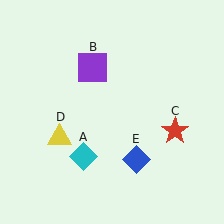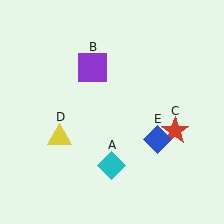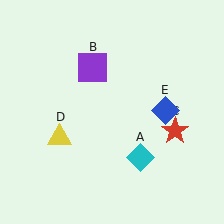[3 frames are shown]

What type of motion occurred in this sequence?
The cyan diamond (object A), blue diamond (object E) rotated counterclockwise around the center of the scene.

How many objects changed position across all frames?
2 objects changed position: cyan diamond (object A), blue diamond (object E).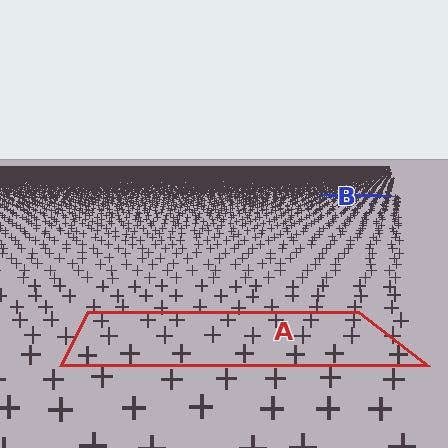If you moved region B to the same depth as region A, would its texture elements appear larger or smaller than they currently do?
They would appear larger. At a closer depth, the same texture elements are projected at a bigger on-screen size.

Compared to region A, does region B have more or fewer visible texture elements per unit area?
Region B has more texture elements per unit area — they are packed more densely because it is farther away.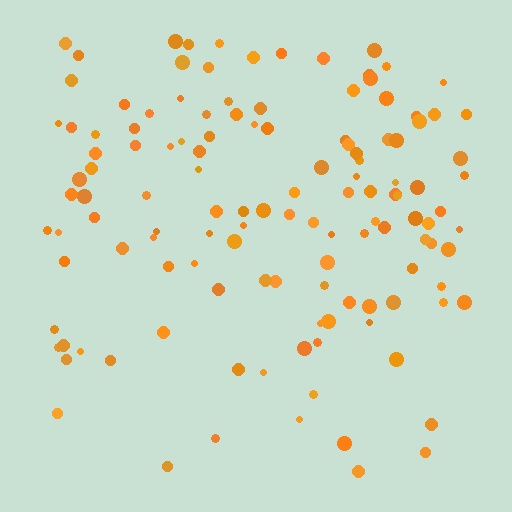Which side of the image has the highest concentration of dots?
The top.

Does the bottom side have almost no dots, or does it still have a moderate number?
Still a moderate number, just noticeably fewer than the top.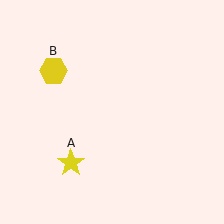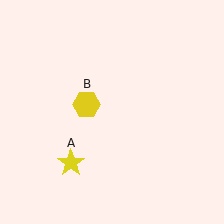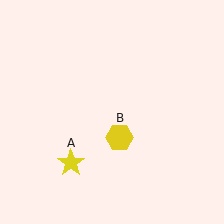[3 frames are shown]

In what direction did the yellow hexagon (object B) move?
The yellow hexagon (object B) moved down and to the right.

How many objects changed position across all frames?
1 object changed position: yellow hexagon (object B).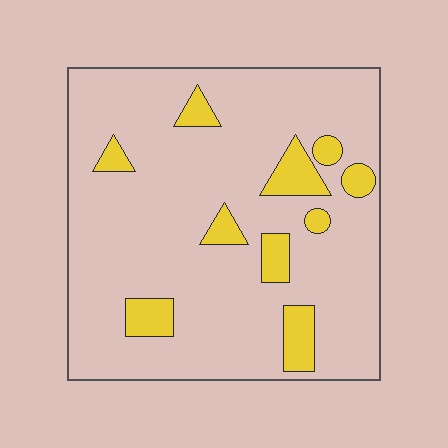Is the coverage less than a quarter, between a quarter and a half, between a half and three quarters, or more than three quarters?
Less than a quarter.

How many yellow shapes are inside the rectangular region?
10.